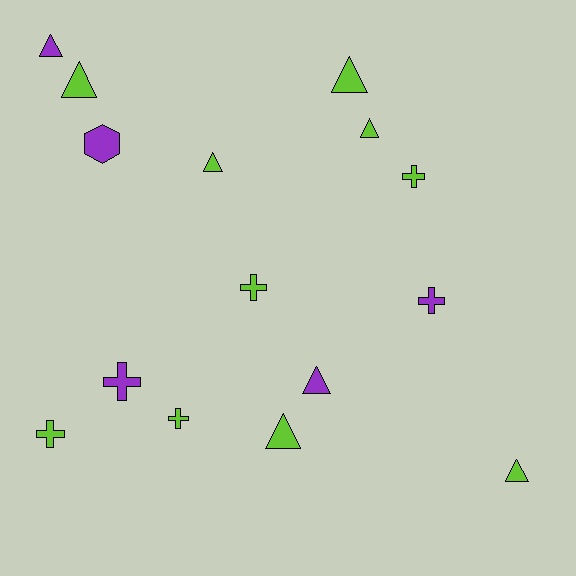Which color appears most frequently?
Lime, with 10 objects.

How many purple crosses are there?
There are 2 purple crosses.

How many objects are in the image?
There are 15 objects.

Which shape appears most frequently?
Triangle, with 8 objects.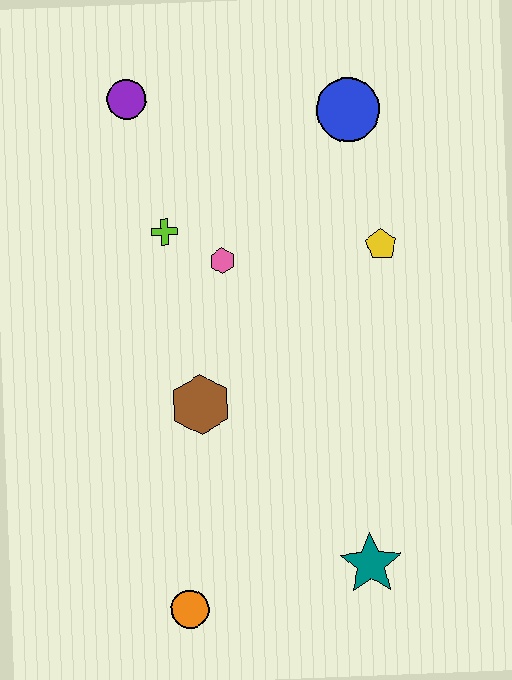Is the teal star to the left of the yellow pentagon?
Yes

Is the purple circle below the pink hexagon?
No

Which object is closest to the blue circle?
The yellow pentagon is closest to the blue circle.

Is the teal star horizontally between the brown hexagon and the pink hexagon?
No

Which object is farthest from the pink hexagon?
The orange circle is farthest from the pink hexagon.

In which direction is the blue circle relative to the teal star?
The blue circle is above the teal star.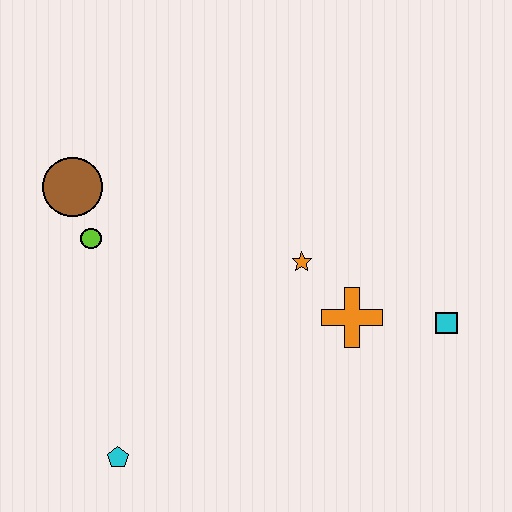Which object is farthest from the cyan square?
The brown circle is farthest from the cyan square.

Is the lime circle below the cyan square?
No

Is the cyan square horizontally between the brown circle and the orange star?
No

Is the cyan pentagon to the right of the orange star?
No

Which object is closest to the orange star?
The orange cross is closest to the orange star.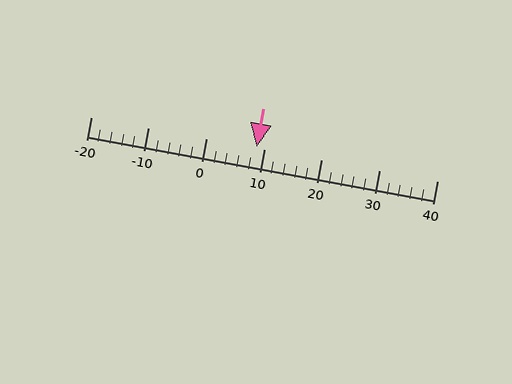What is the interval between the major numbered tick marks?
The major tick marks are spaced 10 units apart.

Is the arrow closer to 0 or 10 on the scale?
The arrow is closer to 10.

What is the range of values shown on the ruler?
The ruler shows values from -20 to 40.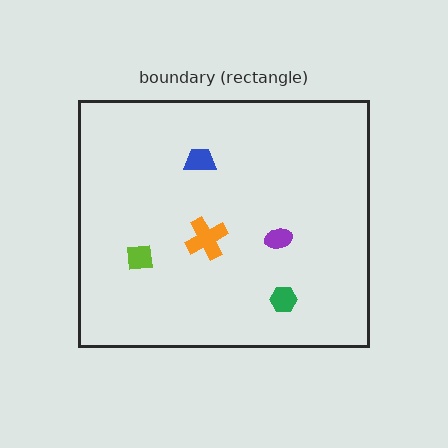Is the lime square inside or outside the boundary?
Inside.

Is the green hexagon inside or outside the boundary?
Inside.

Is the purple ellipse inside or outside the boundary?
Inside.